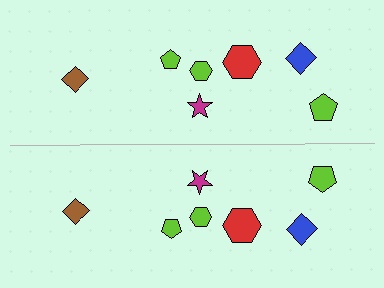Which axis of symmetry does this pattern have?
The pattern has a horizontal axis of symmetry running through the center of the image.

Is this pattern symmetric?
Yes, this pattern has bilateral (reflection) symmetry.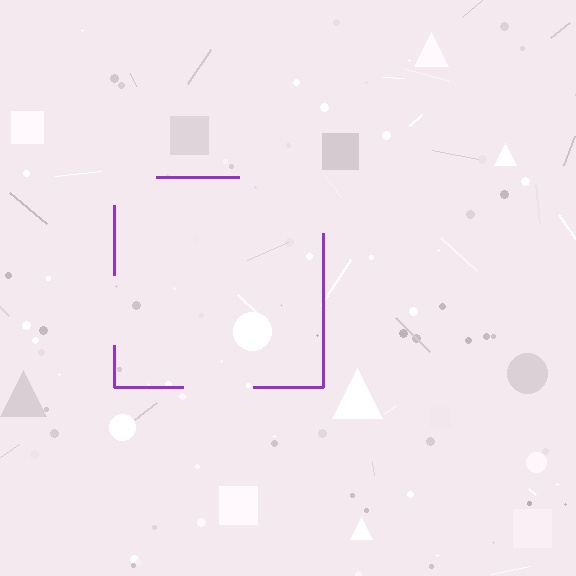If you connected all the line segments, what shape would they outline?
They would outline a square.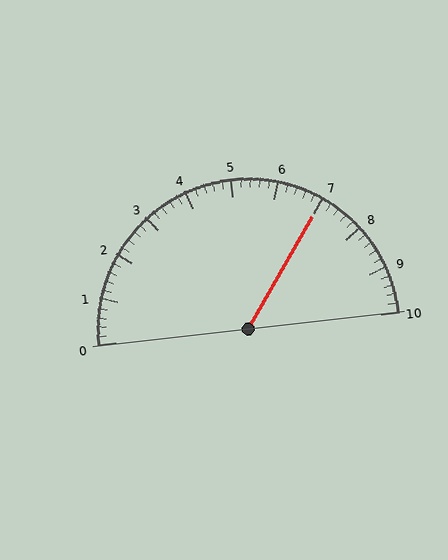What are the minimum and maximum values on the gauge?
The gauge ranges from 0 to 10.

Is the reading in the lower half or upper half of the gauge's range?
The reading is in the upper half of the range (0 to 10).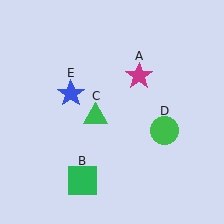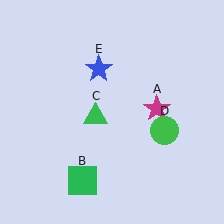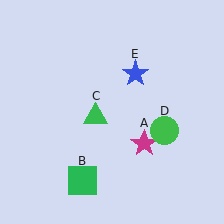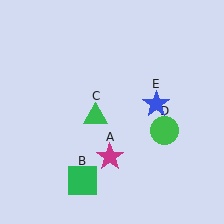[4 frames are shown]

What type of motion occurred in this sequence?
The magenta star (object A), blue star (object E) rotated clockwise around the center of the scene.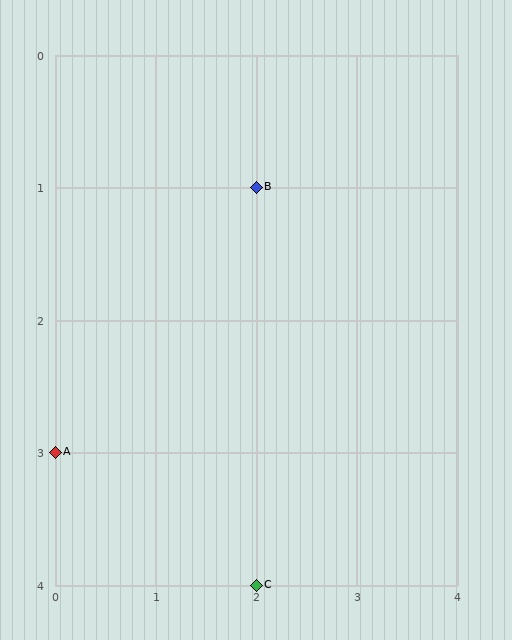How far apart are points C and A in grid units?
Points C and A are 2 columns and 1 row apart (about 2.2 grid units diagonally).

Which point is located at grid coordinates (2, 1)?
Point B is at (2, 1).